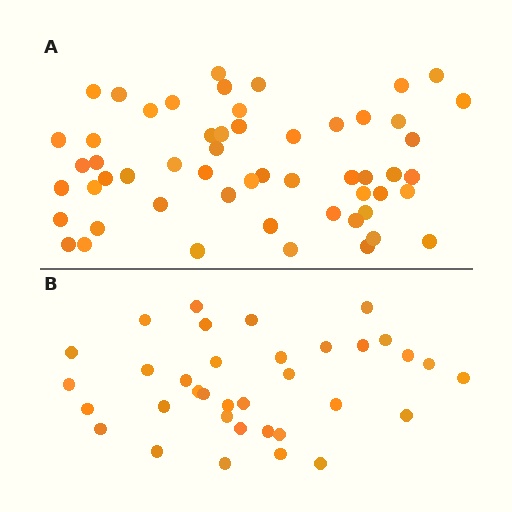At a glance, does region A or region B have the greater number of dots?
Region A (the top region) has more dots.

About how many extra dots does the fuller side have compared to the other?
Region A has approximately 20 more dots than region B.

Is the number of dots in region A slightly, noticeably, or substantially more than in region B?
Region A has substantially more. The ratio is roughly 1.6 to 1.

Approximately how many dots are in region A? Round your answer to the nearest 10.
About 60 dots. (The exact count is 55, which rounds to 60.)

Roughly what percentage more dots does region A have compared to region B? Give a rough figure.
About 55% more.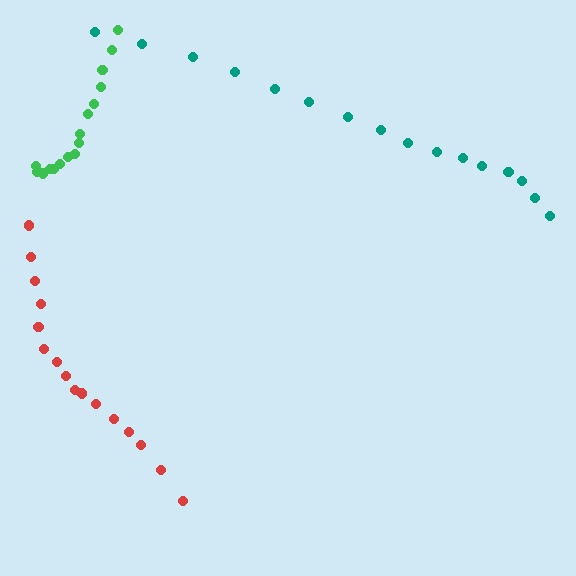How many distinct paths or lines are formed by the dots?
There are 3 distinct paths.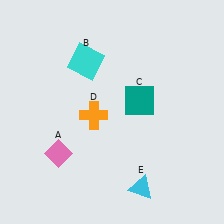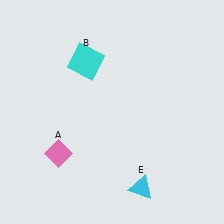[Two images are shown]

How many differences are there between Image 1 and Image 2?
There are 2 differences between the two images.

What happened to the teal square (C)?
The teal square (C) was removed in Image 2. It was in the top-right area of Image 1.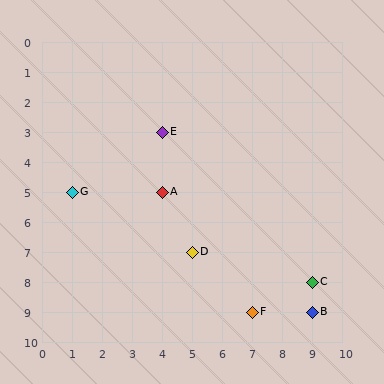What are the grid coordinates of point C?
Point C is at grid coordinates (9, 8).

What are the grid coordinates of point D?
Point D is at grid coordinates (5, 7).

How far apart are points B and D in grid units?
Points B and D are 4 columns and 2 rows apart (about 4.5 grid units diagonally).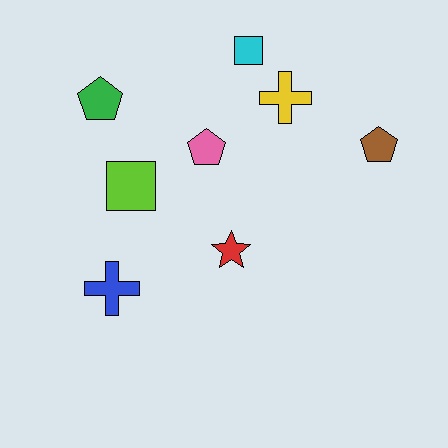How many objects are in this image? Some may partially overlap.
There are 8 objects.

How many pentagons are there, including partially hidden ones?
There are 3 pentagons.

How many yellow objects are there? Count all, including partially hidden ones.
There is 1 yellow object.